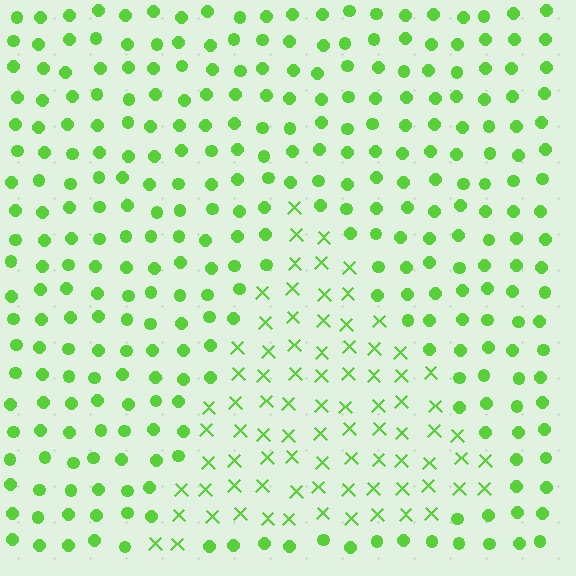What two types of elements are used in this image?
The image uses X marks inside the triangle region and circles outside it.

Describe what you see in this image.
The image is filled with small lime elements arranged in a uniform grid. A triangle-shaped region contains X marks, while the surrounding area contains circles. The boundary is defined purely by the change in element shape.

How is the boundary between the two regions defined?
The boundary is defined by a change in element shape: X marks inside vs. circles outside. All elements share the same color and spacing.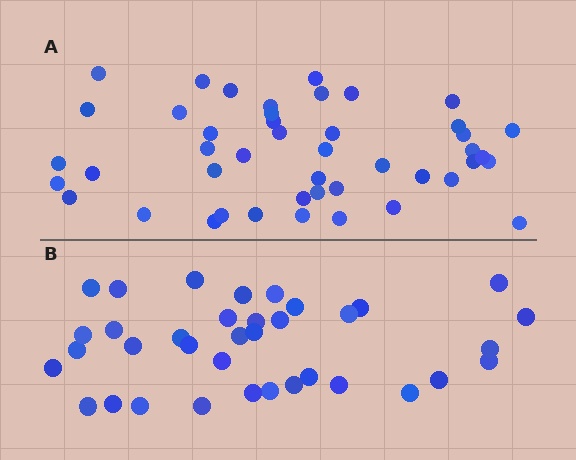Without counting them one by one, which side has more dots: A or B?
Region A (the top region) has more dots.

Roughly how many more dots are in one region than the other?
Region A has roughly 8 or so more dots than region B.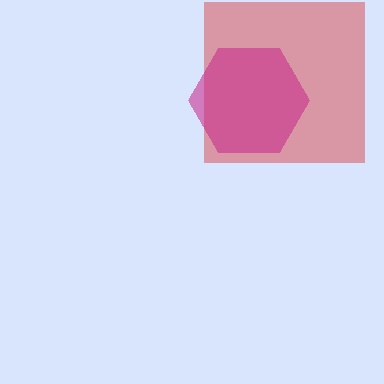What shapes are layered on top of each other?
The layered shapes are: a red square, a magenta hexagon.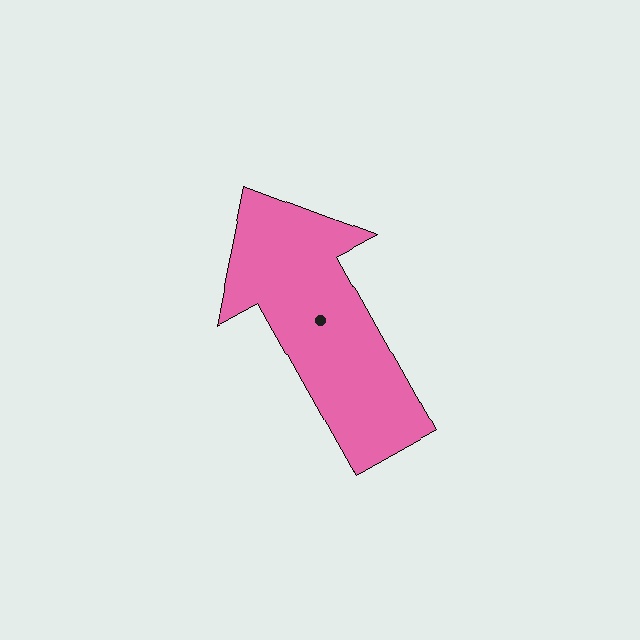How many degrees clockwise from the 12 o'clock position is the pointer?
Approximately 331 degrees.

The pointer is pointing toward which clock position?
Roughly 11 o'clock.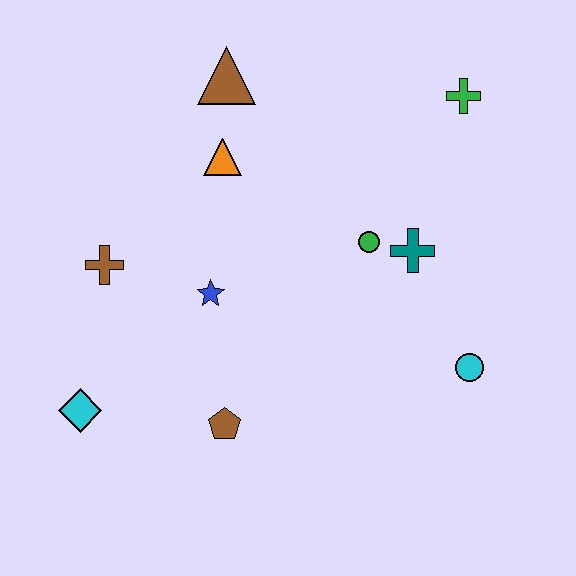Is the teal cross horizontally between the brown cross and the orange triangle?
No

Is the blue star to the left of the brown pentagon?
Yes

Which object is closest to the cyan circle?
The teal cross is closest to the cyan circle.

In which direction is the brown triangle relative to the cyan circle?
The brown triangle is above the cyan circle.